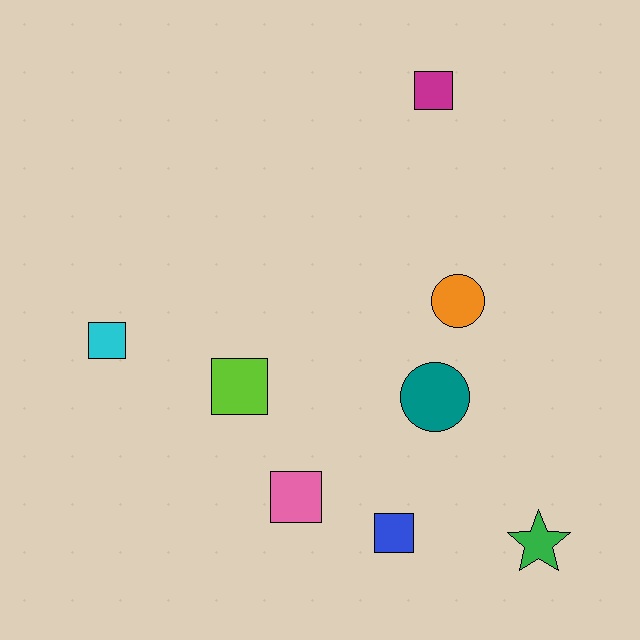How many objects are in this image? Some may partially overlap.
There are 8 objects.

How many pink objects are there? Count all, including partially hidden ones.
There is 1 pink object.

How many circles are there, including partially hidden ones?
There are 2 circles.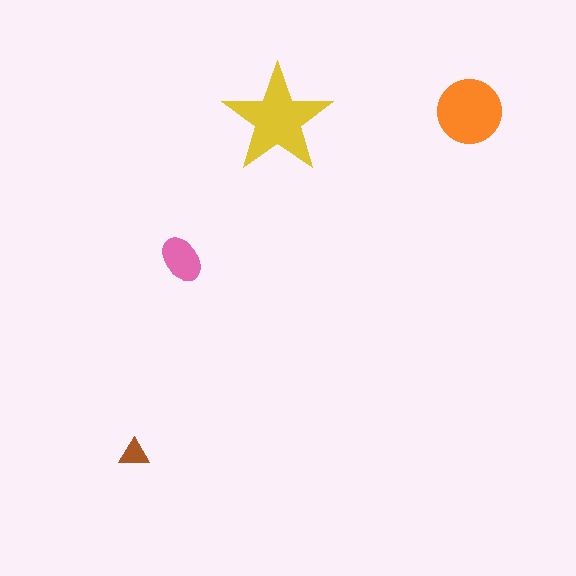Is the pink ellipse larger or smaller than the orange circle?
Smaller.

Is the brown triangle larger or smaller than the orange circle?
Smaller.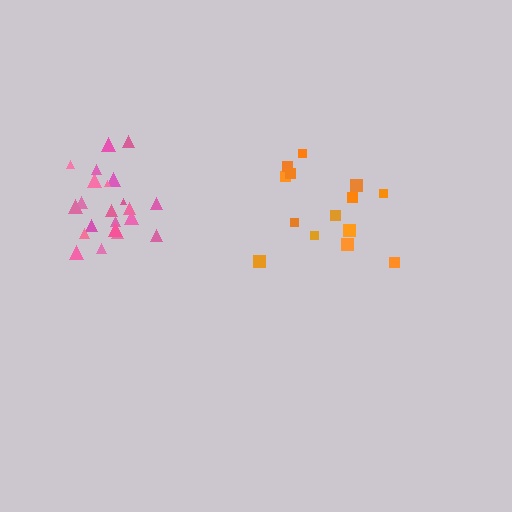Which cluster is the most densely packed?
Pink.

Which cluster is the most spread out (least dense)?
Orange.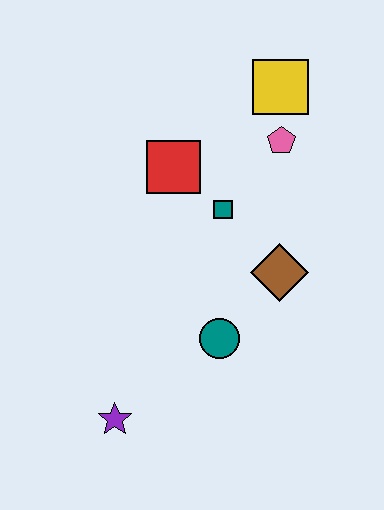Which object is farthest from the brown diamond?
The purple star is farthest from the brown diamond.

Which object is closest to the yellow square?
The pink pentagon is closest to the yellow square.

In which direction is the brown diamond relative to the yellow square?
The brown diamond is below the yellow square.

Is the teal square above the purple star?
Yes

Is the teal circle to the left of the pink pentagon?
Yes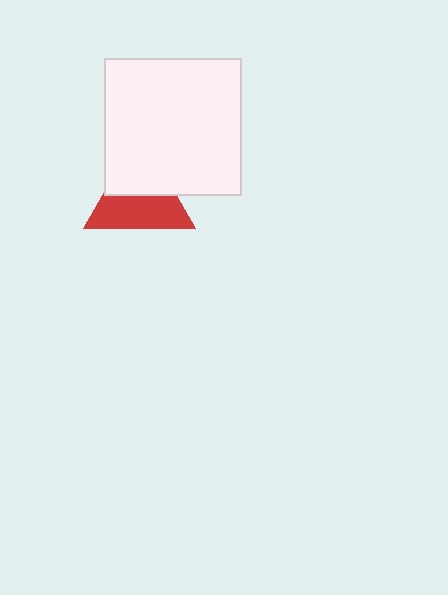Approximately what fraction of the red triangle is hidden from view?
Roughly 43% of the red triangle is hidden behind the white square.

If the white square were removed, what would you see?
You would see the complete red triangle.